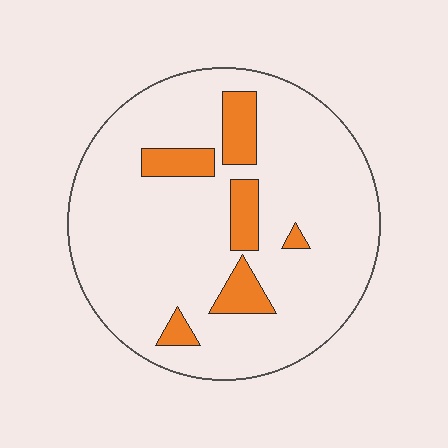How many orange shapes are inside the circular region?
6.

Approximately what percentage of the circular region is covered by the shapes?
Approximately 15%.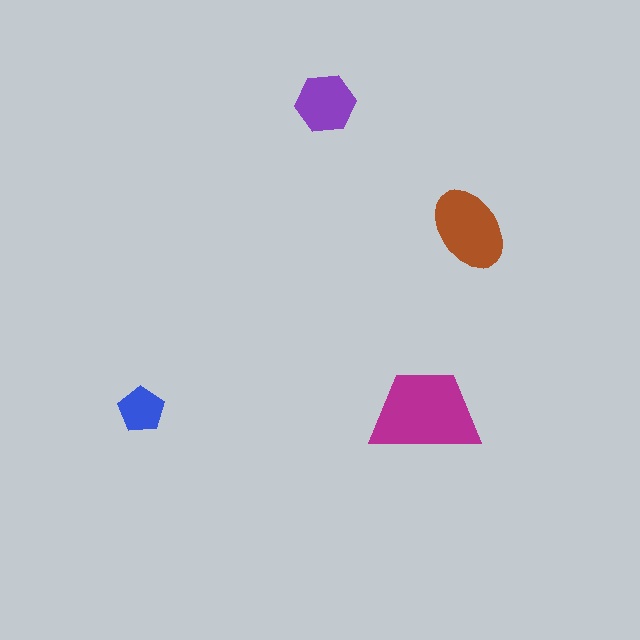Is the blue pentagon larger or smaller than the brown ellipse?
Smaller.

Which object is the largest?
The magenta trapezoid.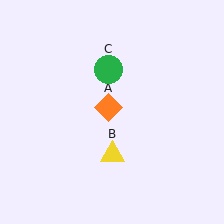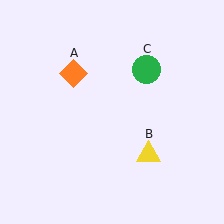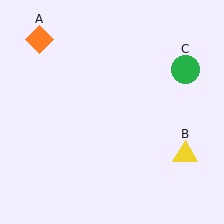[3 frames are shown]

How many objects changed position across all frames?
3 objects changed position: orange diamond (object A), yellow triangle (object B), green circle (object C).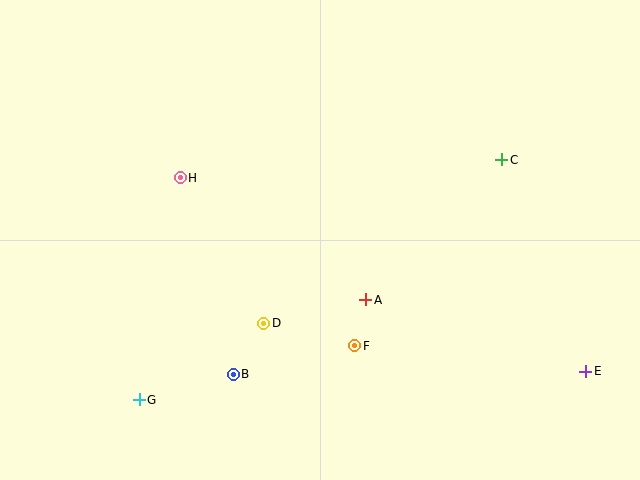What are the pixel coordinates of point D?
Point D is at (264, 323).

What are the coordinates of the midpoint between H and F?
The midpoint between H and F is at (267, 262).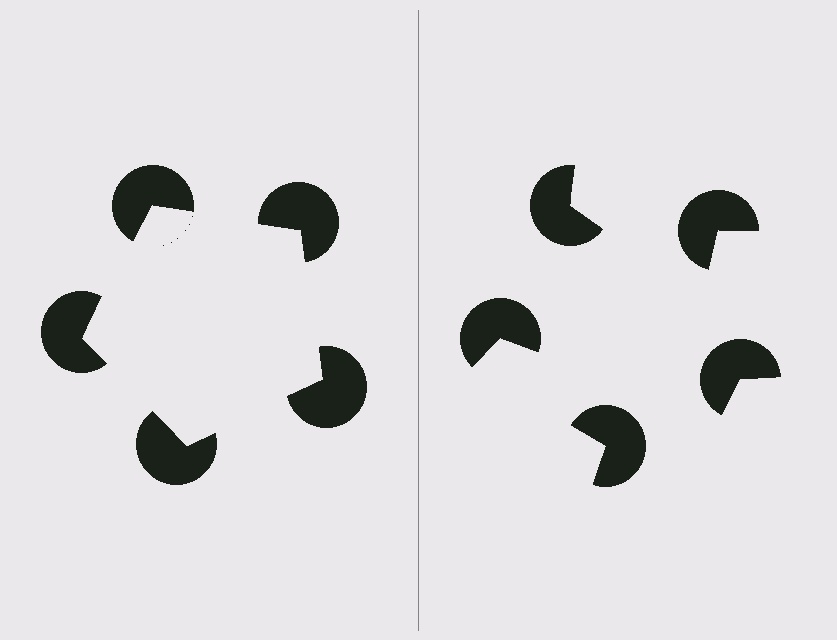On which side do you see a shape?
An illusory pentagon appears on the left side. On the right side the wedge cuts are rotated, so no coherent shape forms.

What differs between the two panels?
The pac-man discs are positioned identically on both sides; only the wedge orientations differ. On the left they align to a pentagon; on the right they are misaligned.